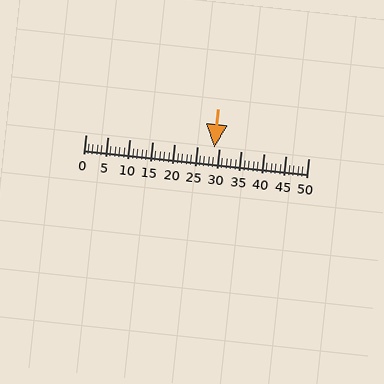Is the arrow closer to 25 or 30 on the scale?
The arrow is closer to 30.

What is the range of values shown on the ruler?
The ruler shows values from 0 to 50.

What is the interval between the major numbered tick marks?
The major tick marks are spaced 5 units apart.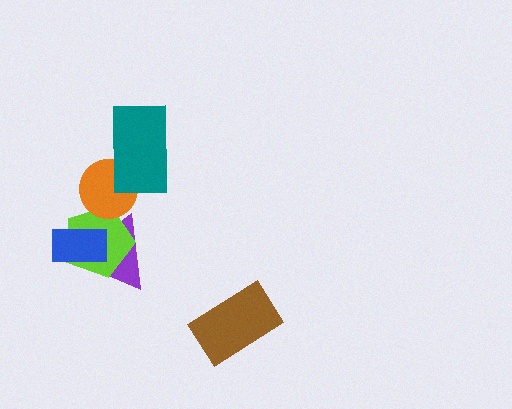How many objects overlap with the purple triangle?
3 objects overlap with the purple triangle.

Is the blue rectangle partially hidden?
No, no other shape covers it.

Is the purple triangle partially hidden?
Yes, it is partially covered by another shape.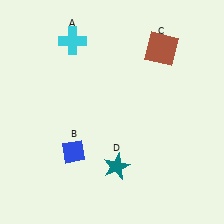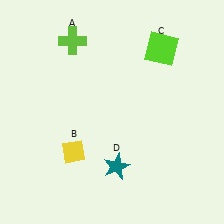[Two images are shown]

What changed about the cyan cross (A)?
In Image 1, A is cyan. In Image 2, it changed to lime.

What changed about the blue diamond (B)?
In Image 1, B is blue. In Image 2, it changed to yellow.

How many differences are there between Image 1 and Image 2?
There are 3 differences between the two images.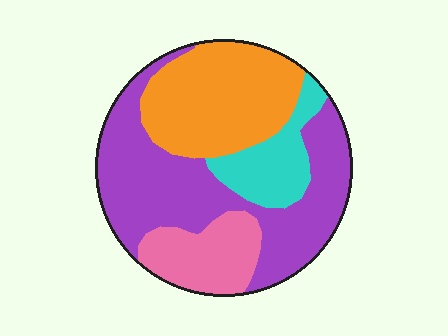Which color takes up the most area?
Purple, at roughly 45%.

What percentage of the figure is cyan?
Cyan takes up less than a sixth of the figure.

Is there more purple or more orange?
Purple.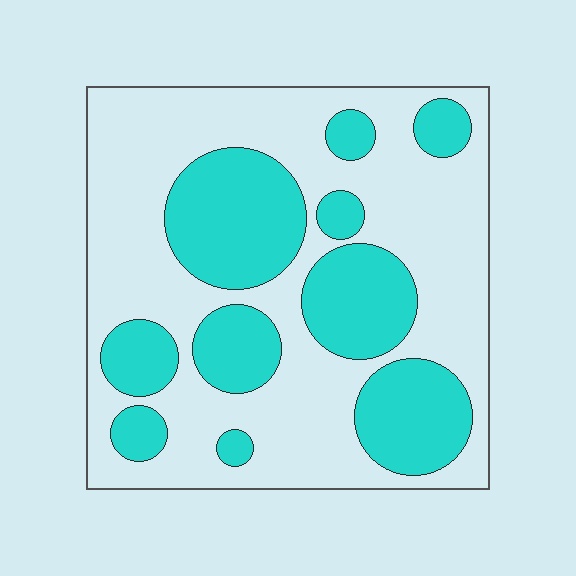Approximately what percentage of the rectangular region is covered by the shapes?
Approximately 35%.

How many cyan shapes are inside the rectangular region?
10.